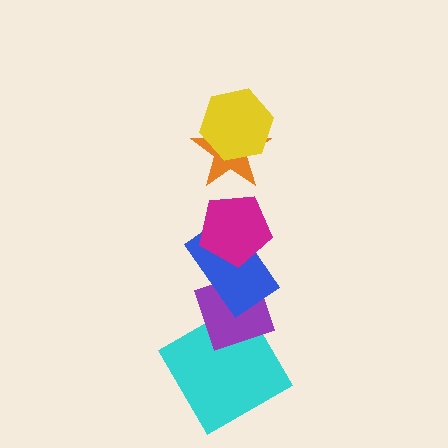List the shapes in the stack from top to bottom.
From top to bottom: the yellow hexagon, the orange star, the magenta pentagon, the blue rectangle, the purple diamond, the cyan diamond.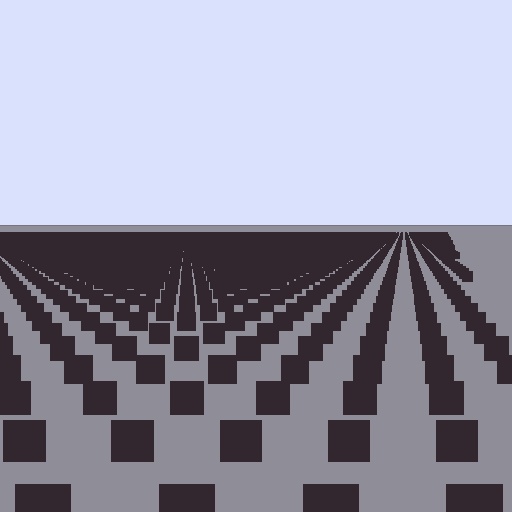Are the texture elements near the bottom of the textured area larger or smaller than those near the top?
Larger. Near the bottom, elements are closer to the viewer and appear at a bigger on-screen size.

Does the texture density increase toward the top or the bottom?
Density increases toward the top.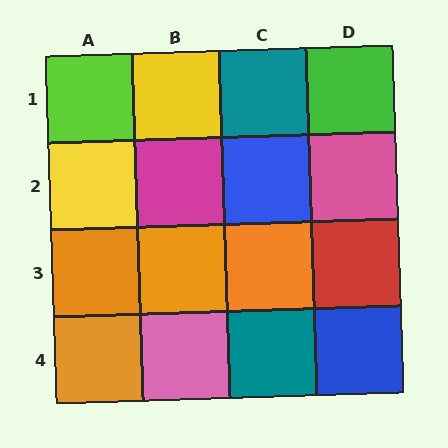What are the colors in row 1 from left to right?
Lime, yellow, teal, green.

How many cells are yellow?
2 cells are yellow.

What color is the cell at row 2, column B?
Magenta.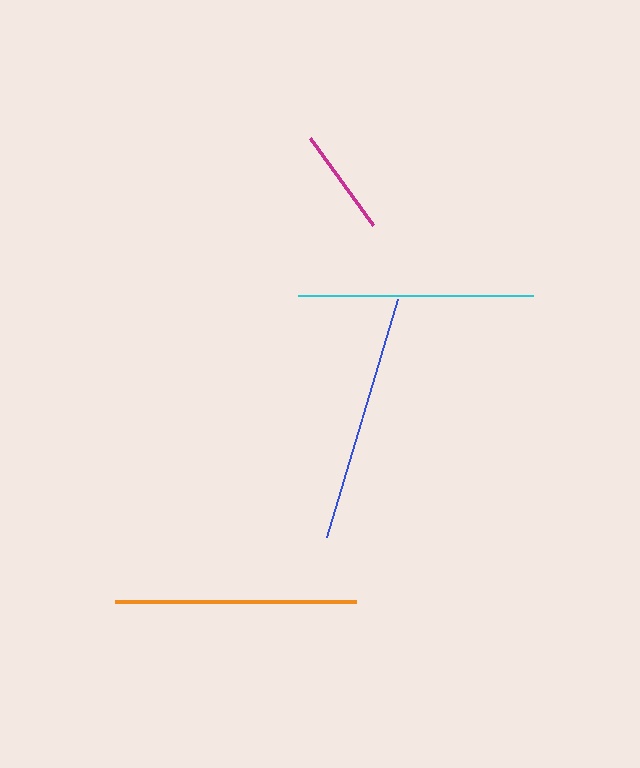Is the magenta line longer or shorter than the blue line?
The blue line is longer than the magenta line.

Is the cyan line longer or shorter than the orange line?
The orange line is longer than the cyan line.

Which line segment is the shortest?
The magenta line is the shortest at approximately 108 pixels.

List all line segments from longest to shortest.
From longest to shortest: blue, orange, cyan, magenta.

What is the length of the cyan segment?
The cyan segment is approximately 235 pixels long.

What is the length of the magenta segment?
The magenta segment is approximately 108 pixels long.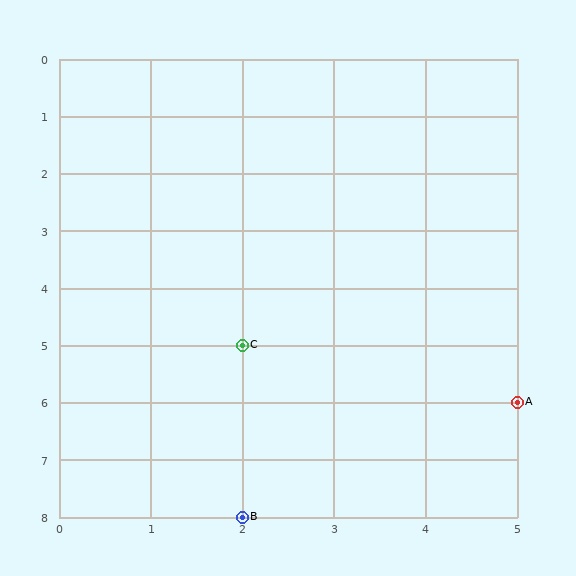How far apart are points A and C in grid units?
Points A and C are 3 columns and 1 row apart (about 3.2 grid units diagonally).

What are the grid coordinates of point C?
Point C is at grid coordinates (2, 5).